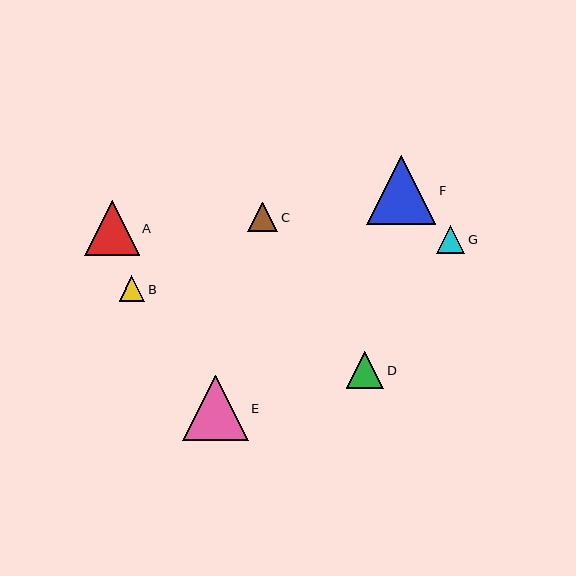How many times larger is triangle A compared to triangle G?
Triangle A is approximately 1.9 times the size of triangle G.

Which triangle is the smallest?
Triangle B is the smallest with a size of approximately 26 pixels.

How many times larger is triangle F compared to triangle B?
Triangle F is approximately 2.7 times the size of triangle B.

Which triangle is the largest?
Triangle F is the largest with a size of approximately 69 pixels.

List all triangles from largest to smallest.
From largest to smallest: F, E, A, D, C, G, B.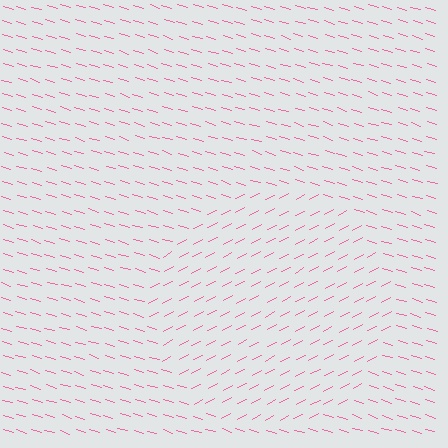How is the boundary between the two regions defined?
The boundary is defined purely by a change in line orientation (approximately 45 degrees difference). All lines are the same color and thickness.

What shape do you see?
I see a circle.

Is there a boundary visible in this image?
Yes, there is a texture boundary formed by a change in line orientation.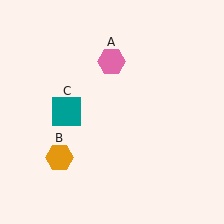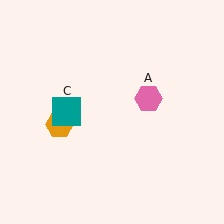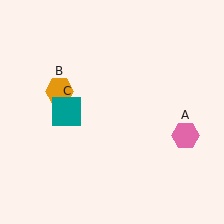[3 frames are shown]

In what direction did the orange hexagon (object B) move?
The orange hexagon (object B) moved up.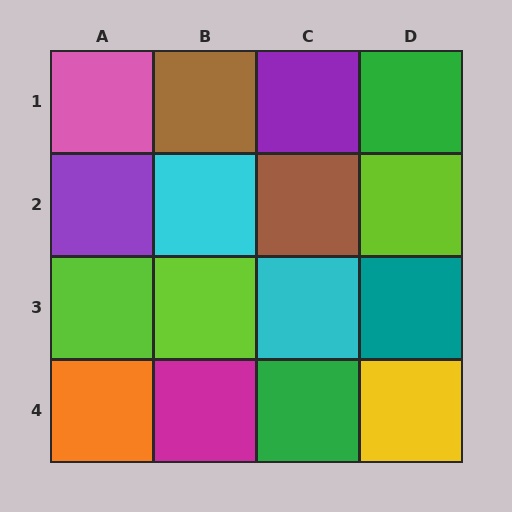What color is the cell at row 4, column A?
Orange.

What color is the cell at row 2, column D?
Lime.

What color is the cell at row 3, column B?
Lime.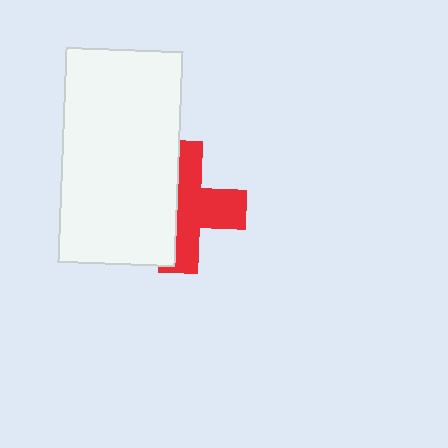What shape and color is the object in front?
The object in front is a white rectangle.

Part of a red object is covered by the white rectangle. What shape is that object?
It is a cross.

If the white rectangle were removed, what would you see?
You would see the complete red cross.